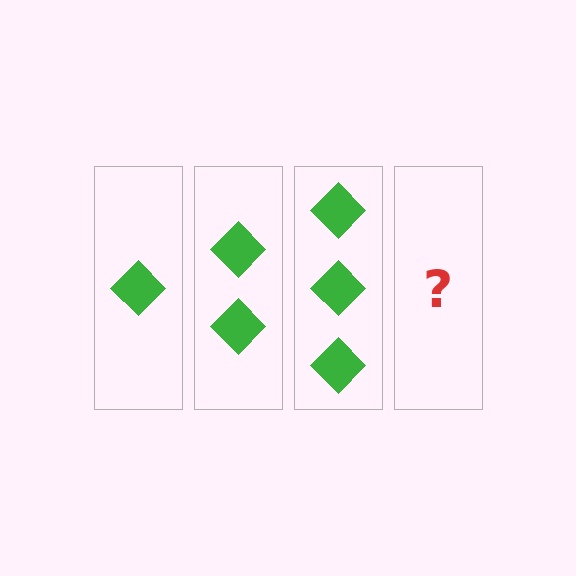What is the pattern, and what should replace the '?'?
The pattern is that each step adds one more diamond. The '?' should be 4 diamonds.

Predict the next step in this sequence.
The next step is 4 diamonds.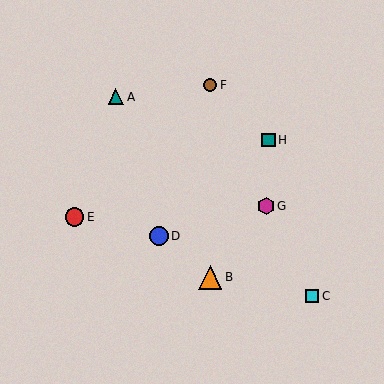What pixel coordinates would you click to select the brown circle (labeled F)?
Click at (210, 85) to select the brown circle F.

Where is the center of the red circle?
The center of the red circle is at (74, 217).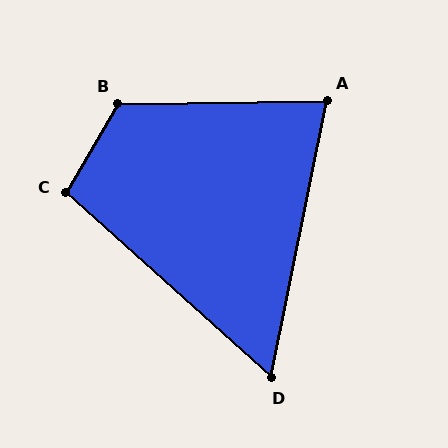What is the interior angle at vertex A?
Approximately 78 degrees (acute).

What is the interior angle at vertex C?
Approximately 102 degrees (obtuse).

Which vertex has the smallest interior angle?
D, at approximately 59 degrees.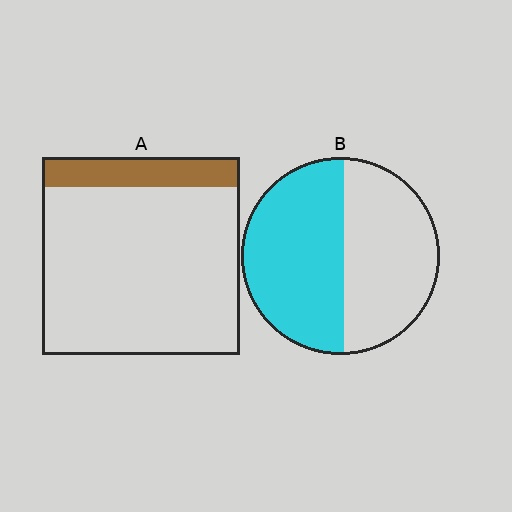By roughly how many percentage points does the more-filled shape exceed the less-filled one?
By roughly 35 percentage points (B over A).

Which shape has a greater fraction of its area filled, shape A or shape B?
Shape B.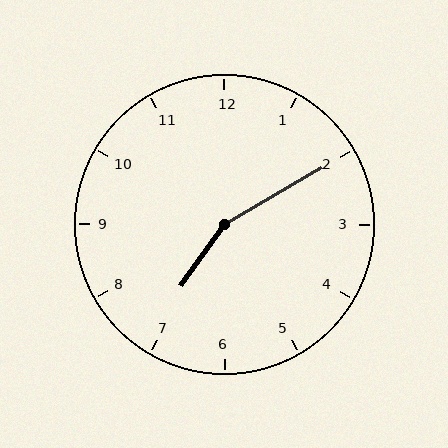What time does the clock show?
7:10.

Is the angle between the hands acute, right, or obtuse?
It is obtuse.